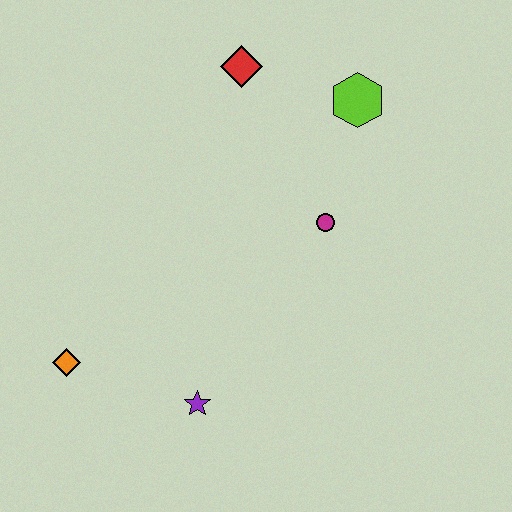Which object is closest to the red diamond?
The lime hexagon is closest to the red diamond.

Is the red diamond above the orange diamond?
Yes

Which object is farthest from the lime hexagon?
The orange diamond is farthest from the lime hexagon.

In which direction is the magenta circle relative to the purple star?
The magenta circle is above the purple star.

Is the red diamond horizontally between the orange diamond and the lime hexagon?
Yes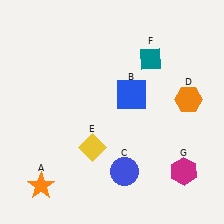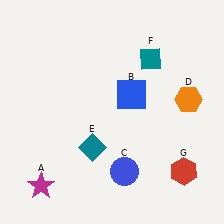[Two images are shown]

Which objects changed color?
A changed from orange to magenta. E changed from yellow to teal. G changed from magenta to red.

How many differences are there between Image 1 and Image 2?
There are 3 differences between the two images.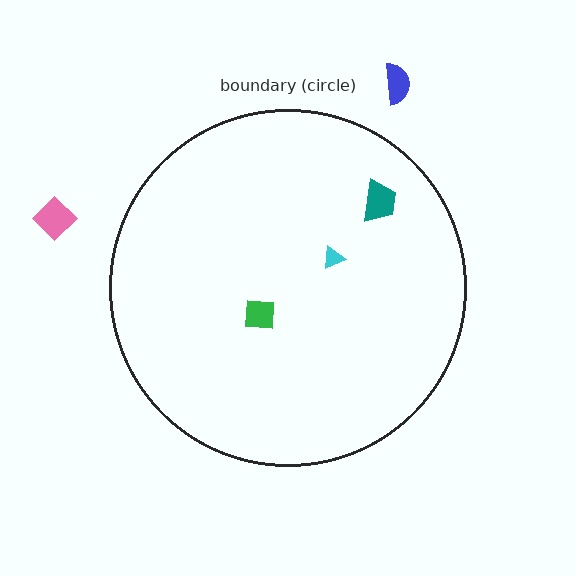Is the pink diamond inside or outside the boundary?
Outside.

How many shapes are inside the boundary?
3 inside, 2 outside.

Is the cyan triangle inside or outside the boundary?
Inside.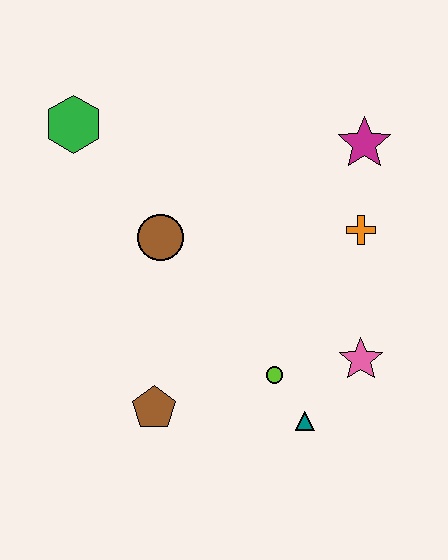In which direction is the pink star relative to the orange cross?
The pink star is below the orange cross.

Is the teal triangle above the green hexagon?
No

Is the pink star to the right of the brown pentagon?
Yes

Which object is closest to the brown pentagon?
The lime circle is closest to the brown pentagon.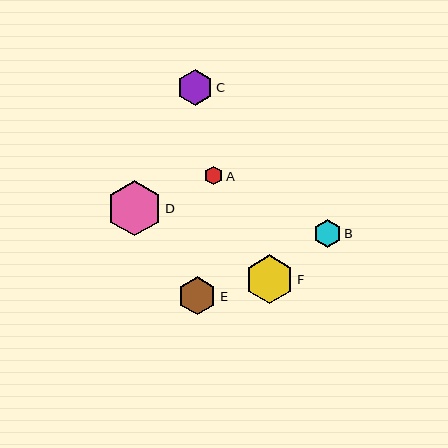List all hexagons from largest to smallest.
From largest to smallest: D, F, E, C, B, A.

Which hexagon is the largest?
Hexagon D is the largest with a size of approximately 56 pixels.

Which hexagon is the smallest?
Hexagon A is the smallest with a size of approximately 18 pixels.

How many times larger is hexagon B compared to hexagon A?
Hexagon B is approximately 1.5 times the size of hexagon A.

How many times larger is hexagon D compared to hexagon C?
Hexagon D is approximately 1.6 times the size of hexagon C.